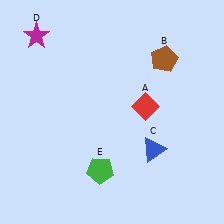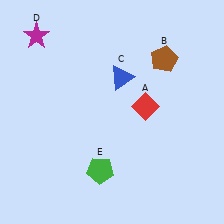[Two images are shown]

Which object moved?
The blue triangle (C) moved up.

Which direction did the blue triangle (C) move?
The blue triangle (C) moved up.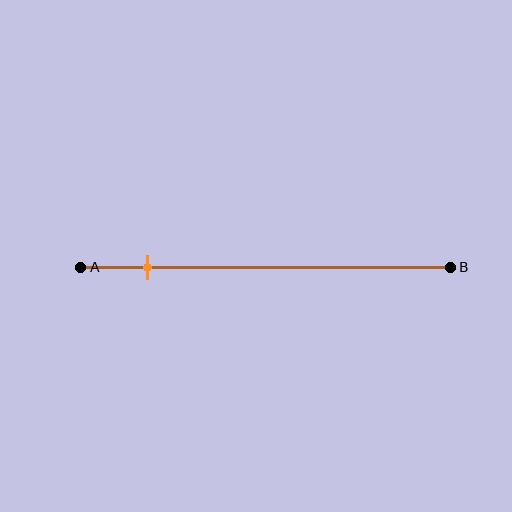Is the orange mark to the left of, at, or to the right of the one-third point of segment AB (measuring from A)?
The orange mark is to the left of the one-third point of segment AB.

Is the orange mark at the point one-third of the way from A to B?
No, the mark is at about 20% from A, not at the 33% one-third point.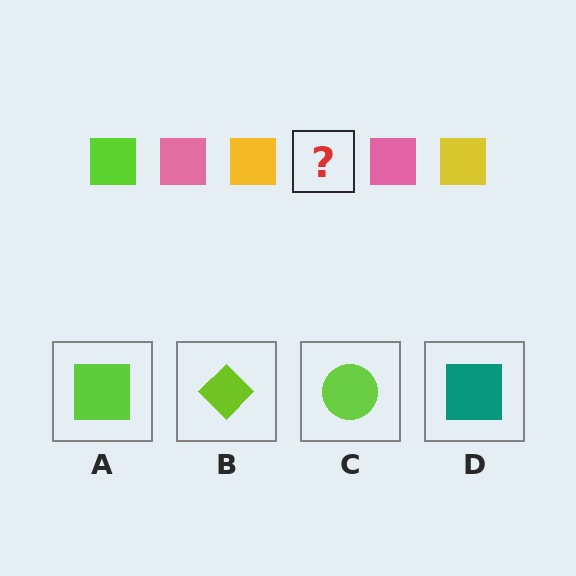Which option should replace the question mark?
Option A.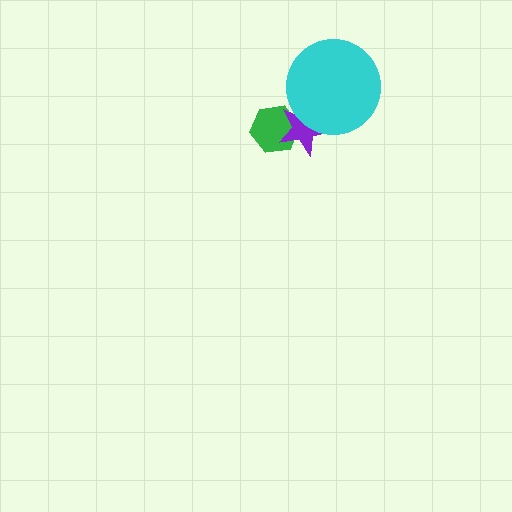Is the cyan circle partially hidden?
No, no other shape covers it.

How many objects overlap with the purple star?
2 objects overlap with the purple star.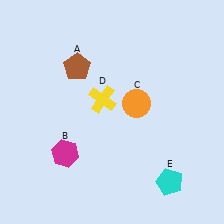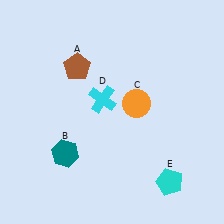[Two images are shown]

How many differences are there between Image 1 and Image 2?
There are 2 differences between the two images.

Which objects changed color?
B changed from magenta to teal. D changed from yellow to cyan.